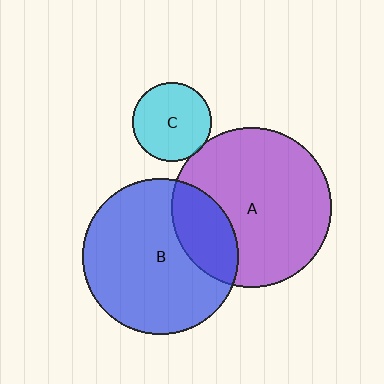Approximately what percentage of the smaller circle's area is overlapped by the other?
Approximately 25%.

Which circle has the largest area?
Circle A (purple).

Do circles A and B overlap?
Yes.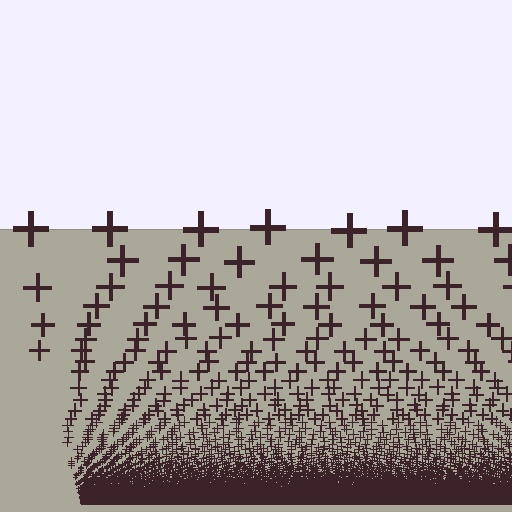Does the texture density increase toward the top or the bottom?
Density increases toward the bottom.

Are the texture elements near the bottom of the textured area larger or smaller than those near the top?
Smaller. The gradient is inverted — elements near the bottom are smaller and denser.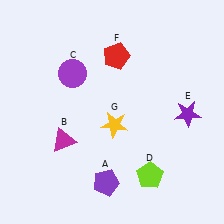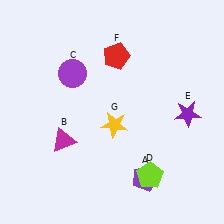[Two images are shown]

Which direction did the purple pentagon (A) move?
The purple pentagon (A) moved right.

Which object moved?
The purple pentagon (A) moved right.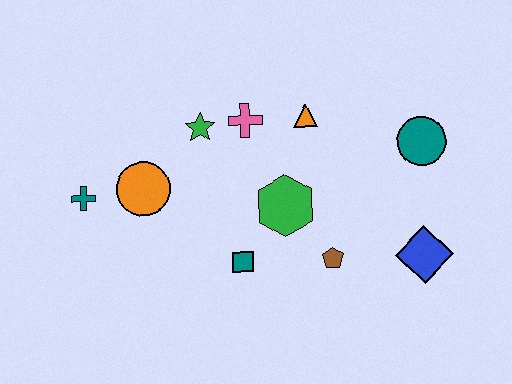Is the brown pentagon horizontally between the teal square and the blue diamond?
Yes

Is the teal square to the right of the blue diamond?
No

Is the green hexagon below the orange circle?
Yes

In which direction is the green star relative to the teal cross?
The green star is to the right of the teal cross.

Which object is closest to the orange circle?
The teal cross is closest to the orange circle.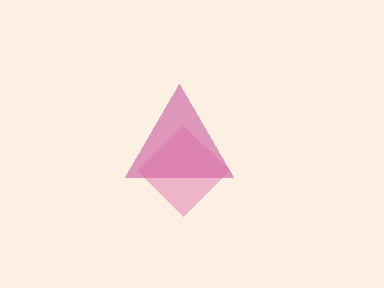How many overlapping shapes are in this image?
There are 2 overlapping shapes in the image.